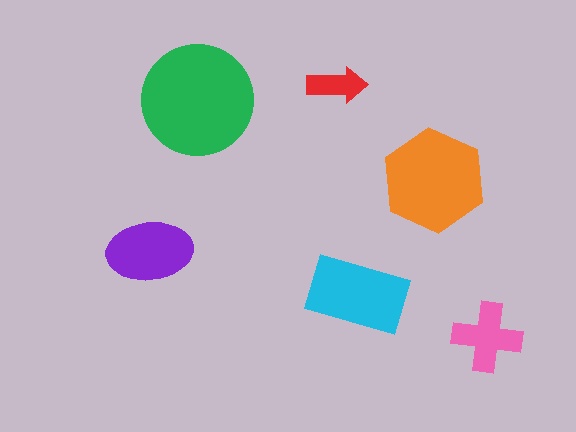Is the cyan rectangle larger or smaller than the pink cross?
Larger.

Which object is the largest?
The green circle.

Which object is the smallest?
The red arrow.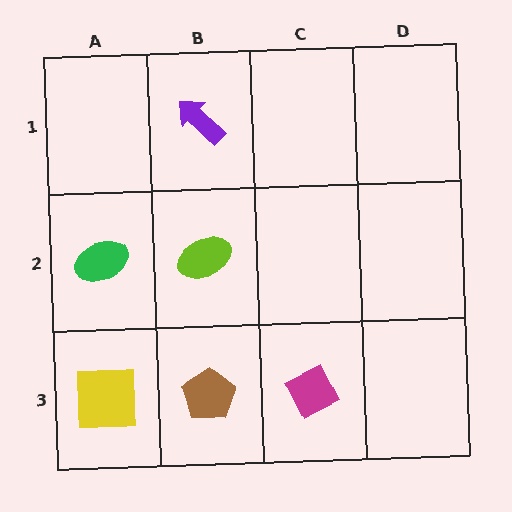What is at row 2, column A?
A green ellipse.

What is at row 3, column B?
A brown pentagon.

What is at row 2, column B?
A lime ellipse.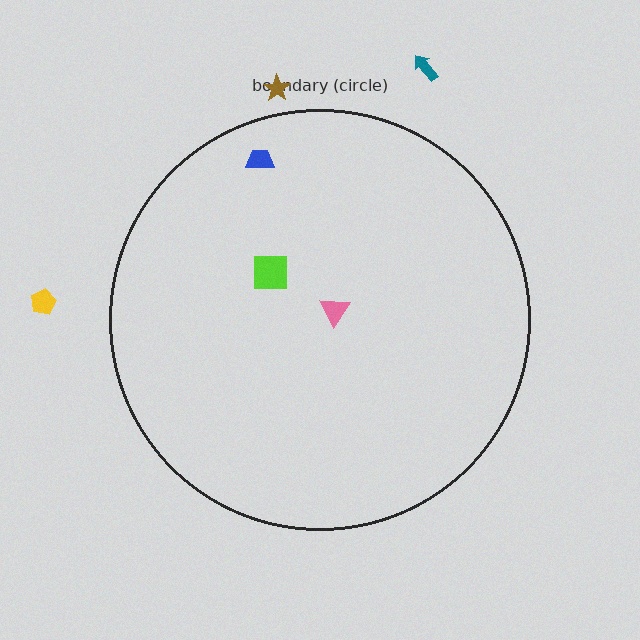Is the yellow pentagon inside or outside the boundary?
Outside.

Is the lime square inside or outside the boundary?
Inside.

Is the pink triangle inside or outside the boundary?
Inside.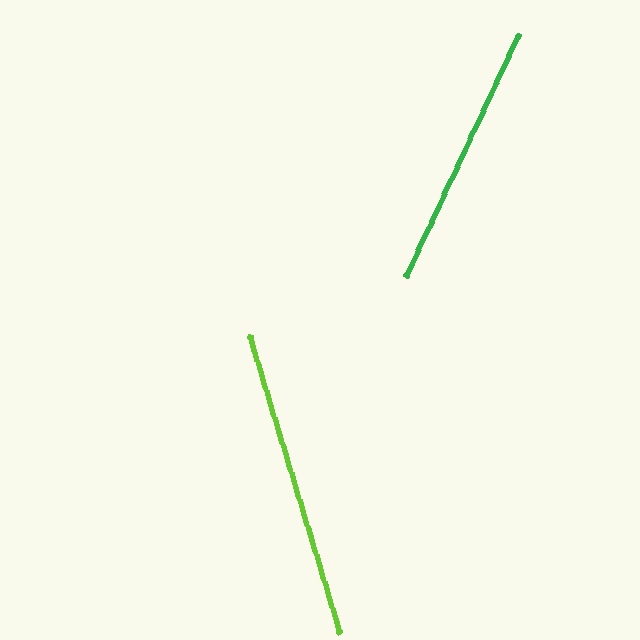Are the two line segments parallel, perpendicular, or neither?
Neither parallel nor perpendicular — they differ by about 42°.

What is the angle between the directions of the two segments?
Approximately 42 degrees.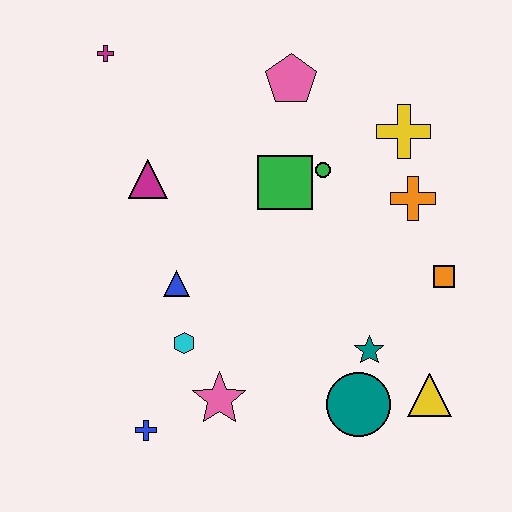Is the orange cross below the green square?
Yes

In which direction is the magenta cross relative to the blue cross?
The magenta cross is above the blue cross.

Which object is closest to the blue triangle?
The cyan hexagon is closest to the blue triangle.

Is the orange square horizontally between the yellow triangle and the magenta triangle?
No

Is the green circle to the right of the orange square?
No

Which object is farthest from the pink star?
The magenta cross is farthest from the pink star.